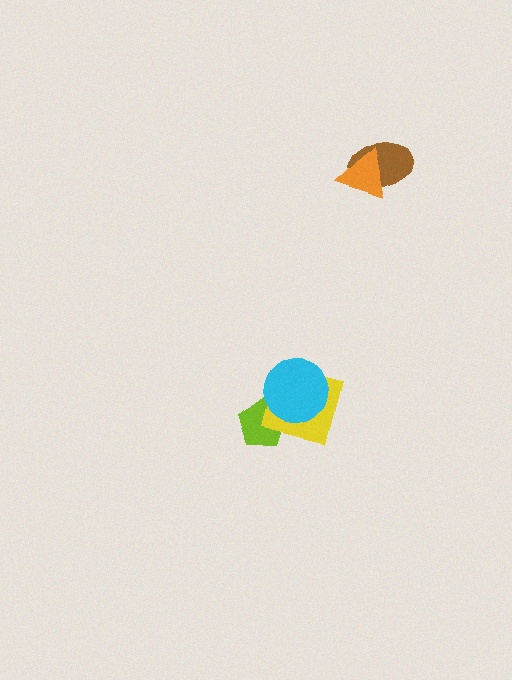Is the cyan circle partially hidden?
No, no other shape covers it.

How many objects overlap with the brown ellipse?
1 object overlaps with the brown ellipse.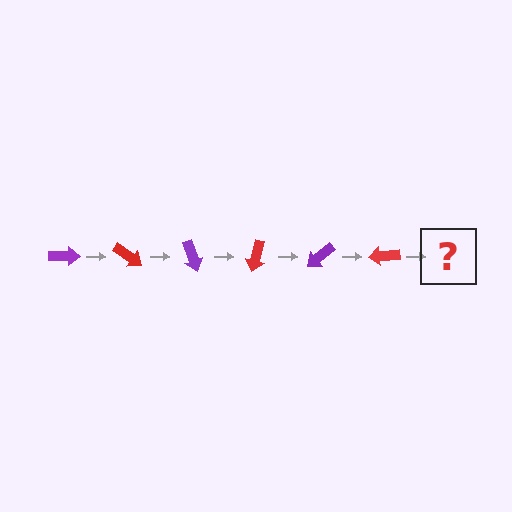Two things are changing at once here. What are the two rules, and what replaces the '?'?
The two rules are that it rotates 35 degrees each step and the color cycles through purple and red. The '?' should be a purple arrow, rotated 210 degrees from the start.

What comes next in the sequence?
The next element should be a purple arrow, rotated 210 degrees from the start.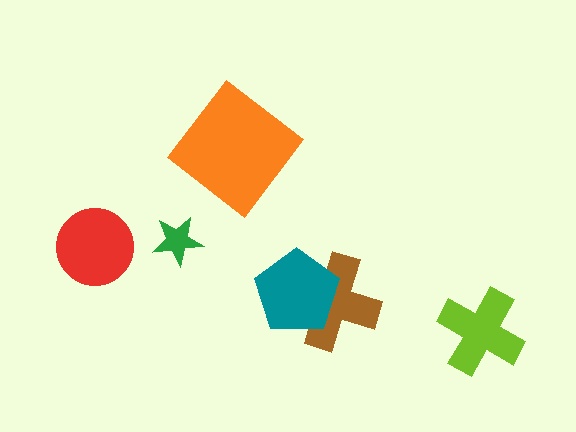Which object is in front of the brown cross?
The teal pentagon is in front of the brown cross.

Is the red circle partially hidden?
No, no other shape covers it.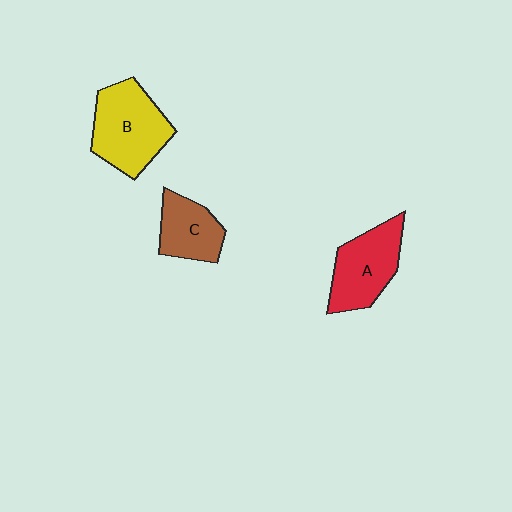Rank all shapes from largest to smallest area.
From largest to smallest: B (yellow), A (red), C (brown).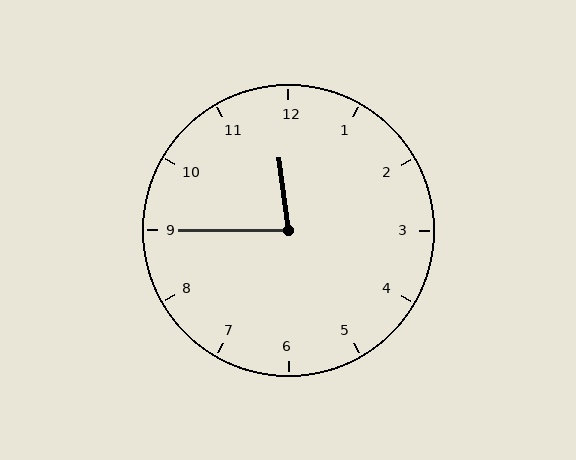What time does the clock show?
11:45.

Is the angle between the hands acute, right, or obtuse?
It is acute.